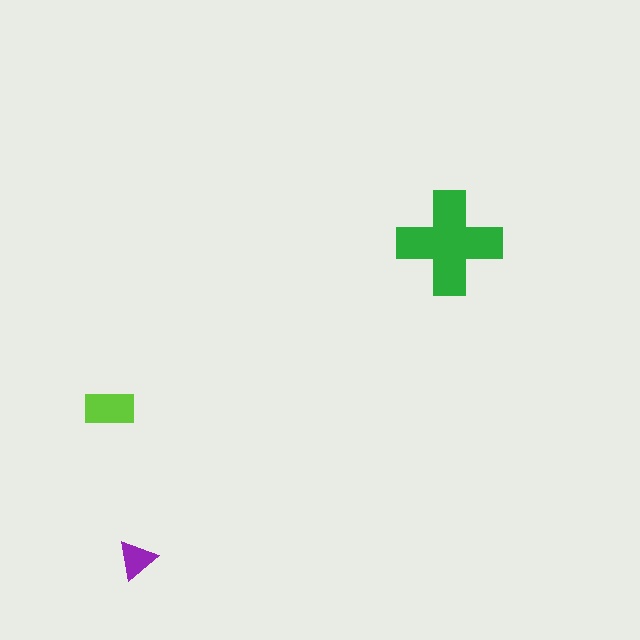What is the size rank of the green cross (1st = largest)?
1st.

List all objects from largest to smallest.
The green cross, the lime rectangle, the purple triangle.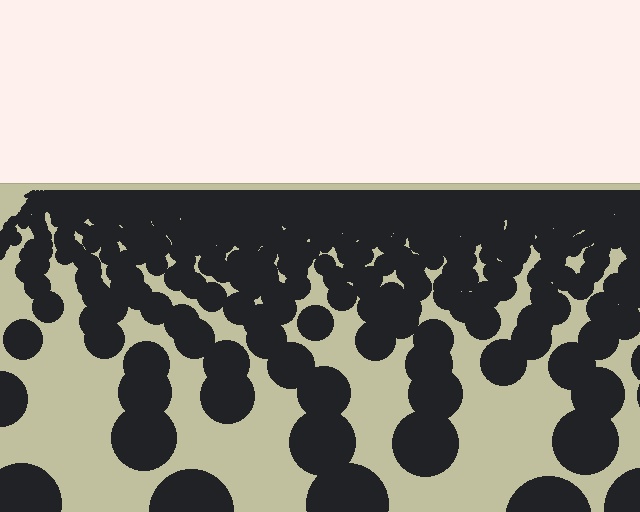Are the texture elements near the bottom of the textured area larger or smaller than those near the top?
Larger. Near the bottom, elements are closer to the viewer and appear at a bigger on-screen size.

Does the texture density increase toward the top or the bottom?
Density increases toward the top.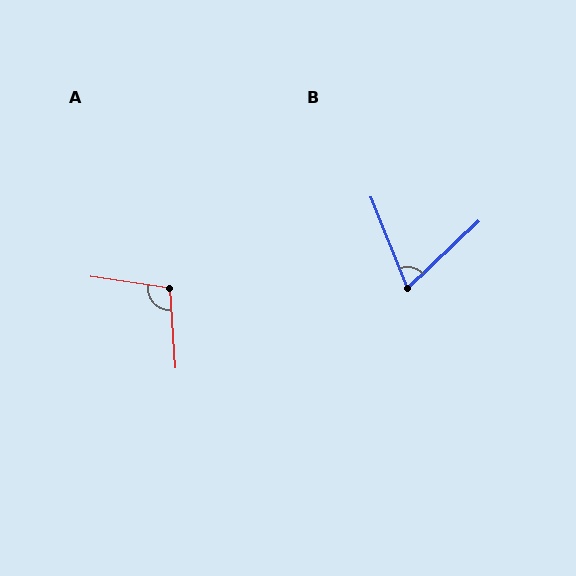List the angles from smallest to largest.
B (69°), A (102°).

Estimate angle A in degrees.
Approximately 102 degrees.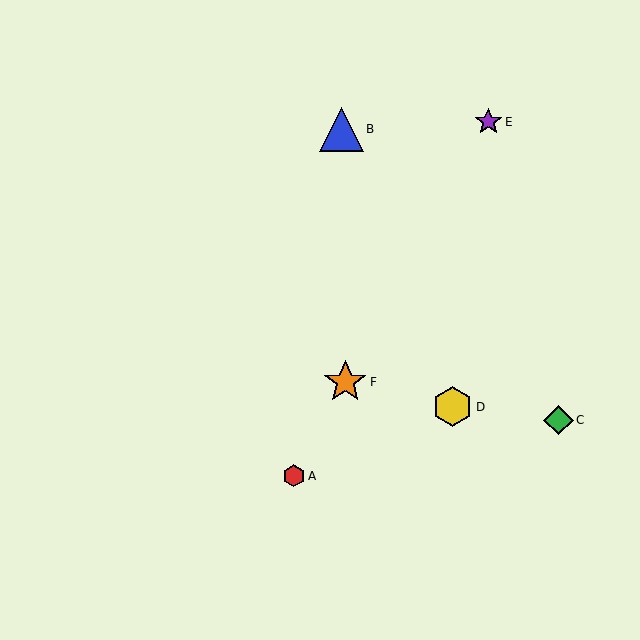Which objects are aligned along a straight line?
Objects A, E, F are aligned along a straight line.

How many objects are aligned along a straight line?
3 objects (A, E, F) are aligned along a straight line.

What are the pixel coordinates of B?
Object B is at (342, 129).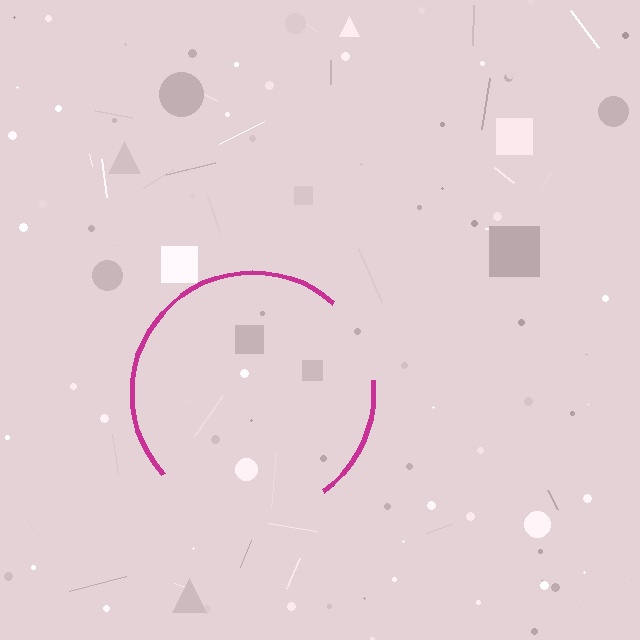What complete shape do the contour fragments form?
The contour fragments form a circle.